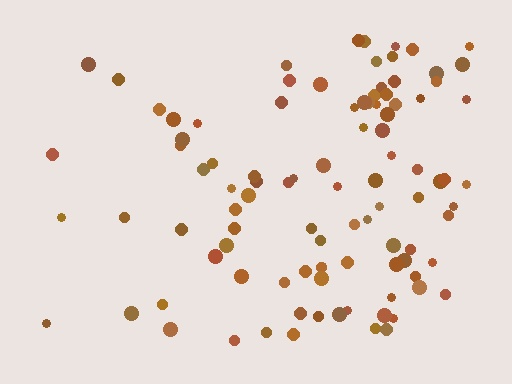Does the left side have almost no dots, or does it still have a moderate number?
Still a moderate number, just noticeably fewer than the right.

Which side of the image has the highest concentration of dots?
The right.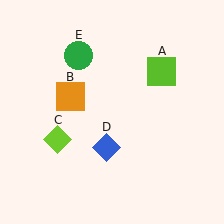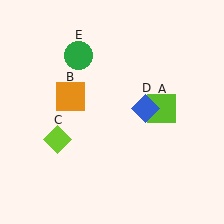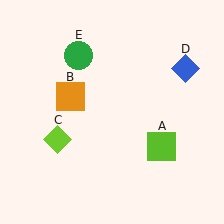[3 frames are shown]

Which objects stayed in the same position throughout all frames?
Orange square (object B) and lime diamond (object C) and green circle (object E) remained stationary.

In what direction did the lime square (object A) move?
The lime square (object A) moved down.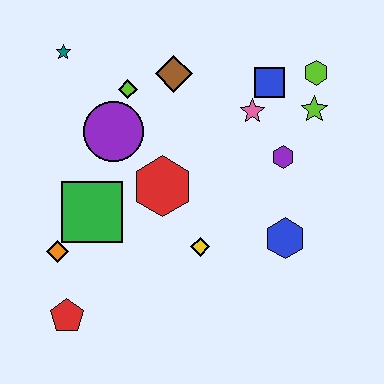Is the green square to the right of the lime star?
No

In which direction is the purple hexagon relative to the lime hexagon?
The purple hexagon is below the lime hexagon.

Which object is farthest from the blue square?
The red pentagon is farthest from the blue square.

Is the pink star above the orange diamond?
Yes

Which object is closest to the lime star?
The lime hexagon is closest to the lime star.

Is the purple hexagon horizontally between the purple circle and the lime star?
Yes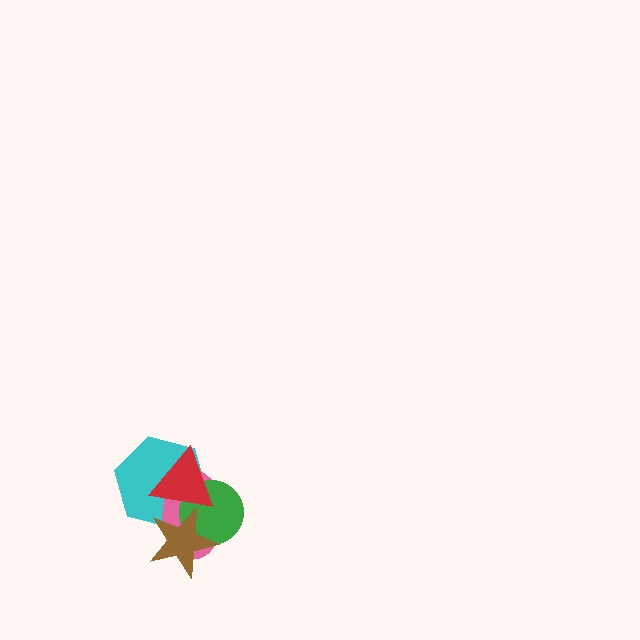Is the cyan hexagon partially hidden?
Yes, it is partially covered by another shape.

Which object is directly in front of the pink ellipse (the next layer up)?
The green circle is directly in front of the pink ellipse.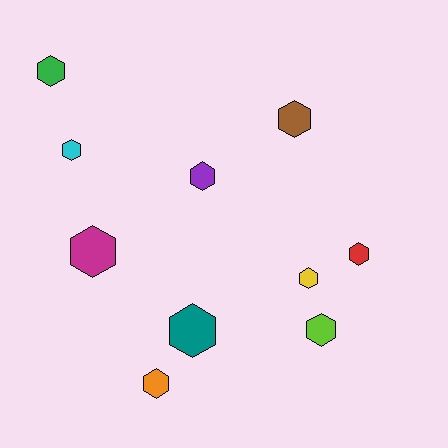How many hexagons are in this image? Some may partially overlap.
There are 10 hexagons.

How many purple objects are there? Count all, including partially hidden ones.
There is 1 purple object.